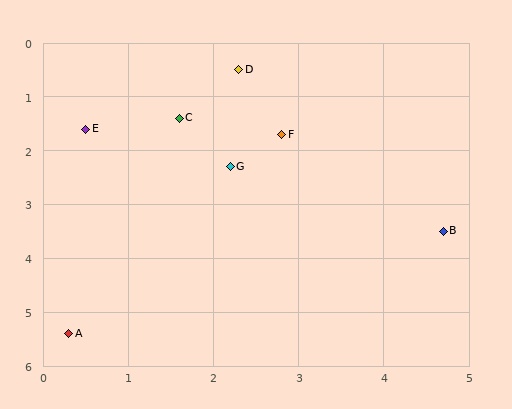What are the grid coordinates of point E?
Point E is at approximately (0.5, 1.6).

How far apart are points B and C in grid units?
Points B and C are about 3.7 grid units apart.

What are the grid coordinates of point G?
Point G is at approximately (2.2, 2.3).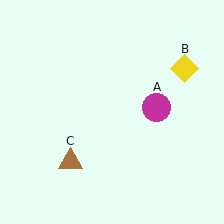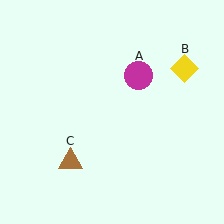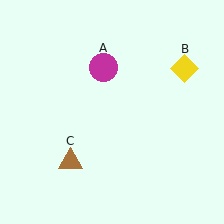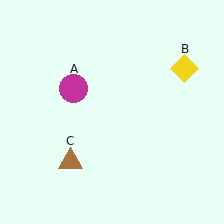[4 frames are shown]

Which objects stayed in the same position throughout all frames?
Yellow diamond (object B) and brown triangle (object C) remained stationary.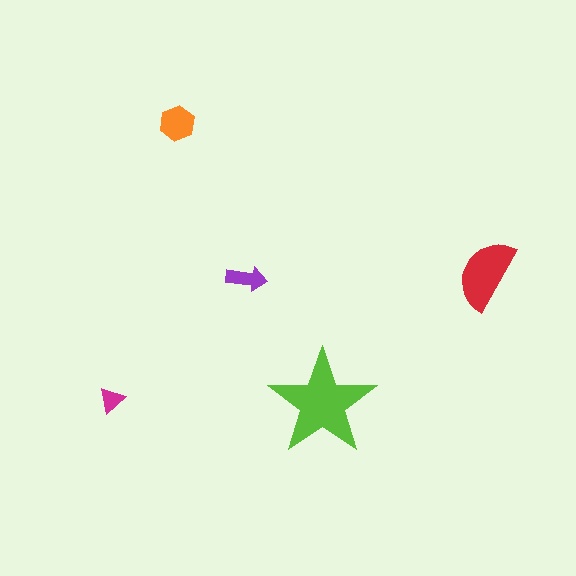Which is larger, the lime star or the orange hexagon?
The lime star.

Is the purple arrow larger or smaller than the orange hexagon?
Smaller.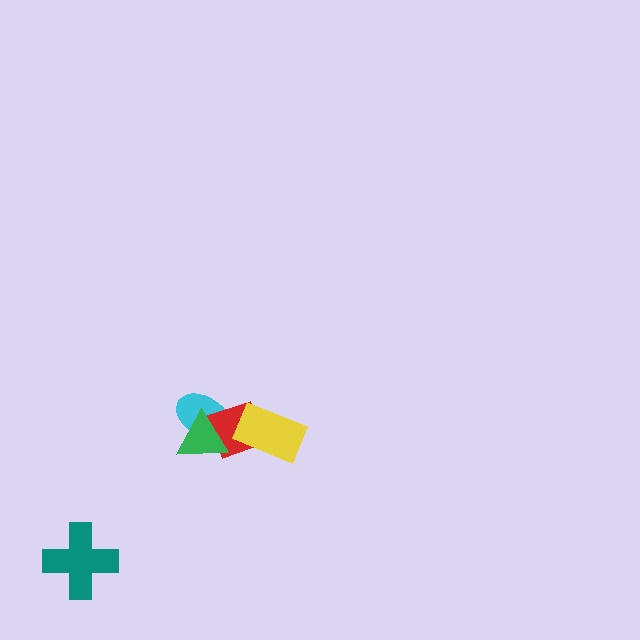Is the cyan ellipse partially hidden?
Yes, it is partially covered by another shape.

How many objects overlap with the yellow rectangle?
1 object overlaps with the yellow rectangle.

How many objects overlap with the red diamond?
3 objects overlap with the red diamond.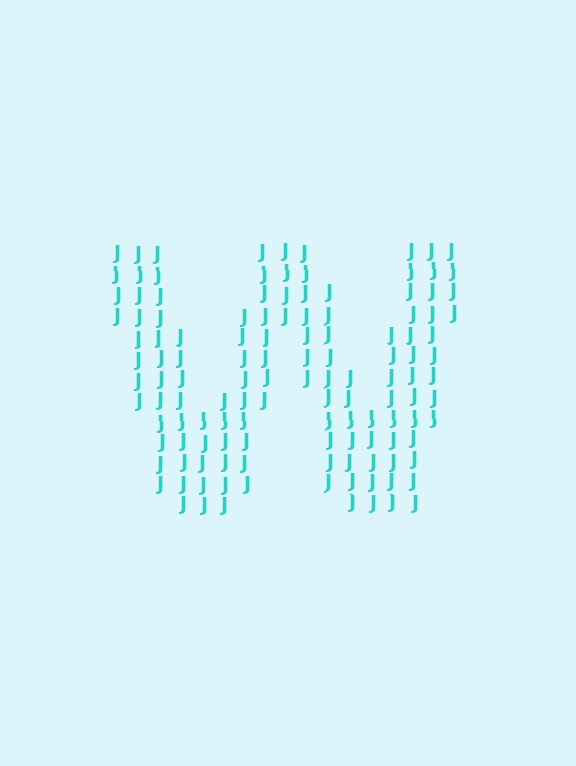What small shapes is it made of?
It is made of small letter J's.